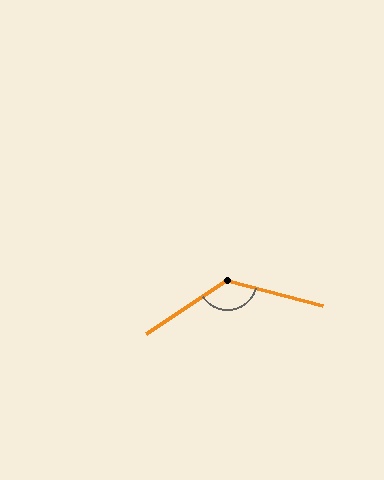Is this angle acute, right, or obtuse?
It is obtuse.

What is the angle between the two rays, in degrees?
Approximately 132 degrees.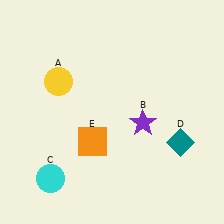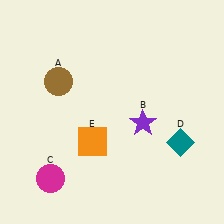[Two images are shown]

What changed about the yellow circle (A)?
In Image 1, A is yellow. In Image 2, it changed to brown.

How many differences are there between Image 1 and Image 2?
There are 2 differences between the two images.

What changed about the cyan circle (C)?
In Image 1, C is cyan. In Image 2, it changed to magenta.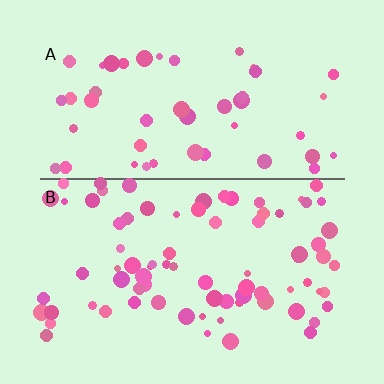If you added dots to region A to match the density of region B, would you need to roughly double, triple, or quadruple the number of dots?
Approximately double.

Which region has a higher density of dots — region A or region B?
B (the bottom).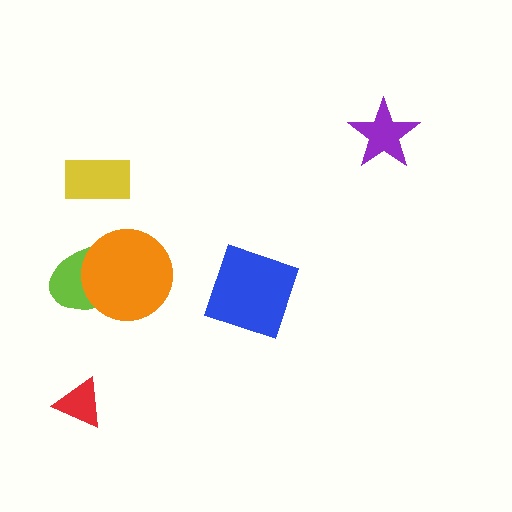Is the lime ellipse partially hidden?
Yes, it is partially covered by another shape.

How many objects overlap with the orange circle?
1 object overlaps with the orange circle.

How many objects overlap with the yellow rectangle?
0 objects overlap with the yellow rectangle.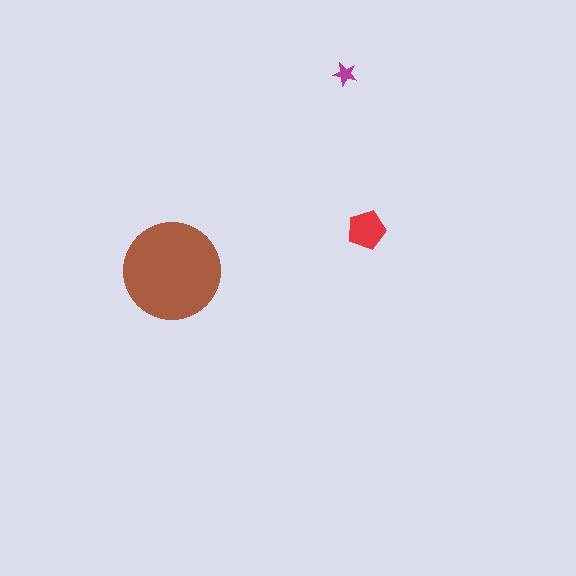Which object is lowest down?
The brown circle is bottommost.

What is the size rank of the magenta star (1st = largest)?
3rd.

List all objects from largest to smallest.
The brown circle, the red pentagon, the magenta star.